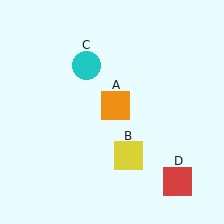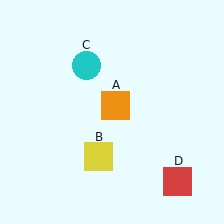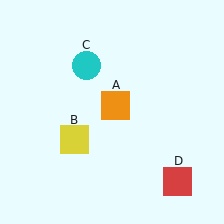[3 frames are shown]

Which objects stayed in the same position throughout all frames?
Orange square (object A) and cyan circle (object C) and red square (object D) remained stationary.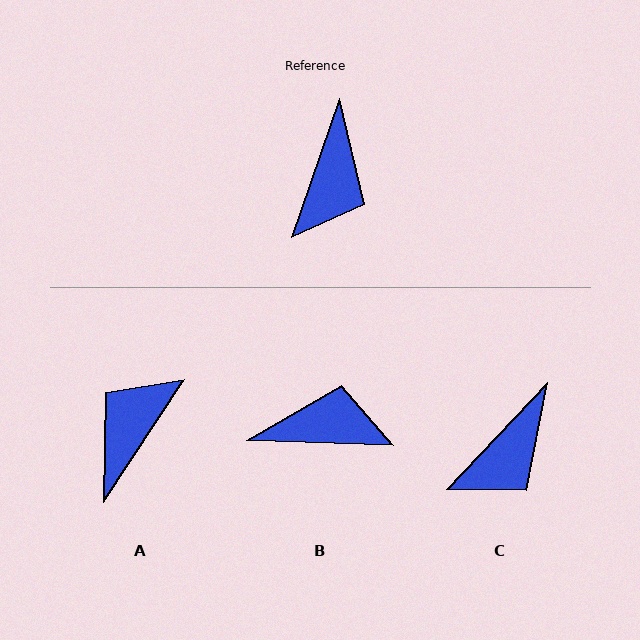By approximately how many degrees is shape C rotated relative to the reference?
Approximately 24 degrees clockwise.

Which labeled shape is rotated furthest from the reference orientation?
A, about 166 degrees away.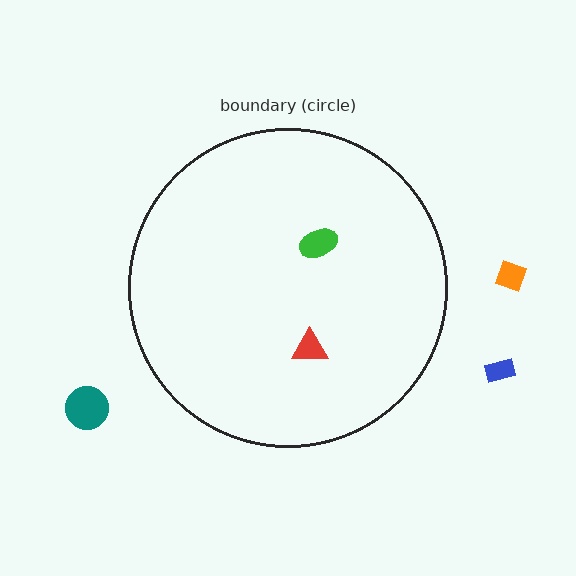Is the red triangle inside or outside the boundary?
Inside.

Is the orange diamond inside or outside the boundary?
Outside.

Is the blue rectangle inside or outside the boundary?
Outside.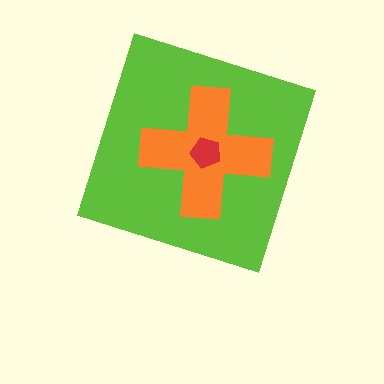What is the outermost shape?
The lime diamond.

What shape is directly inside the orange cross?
The red pentagon.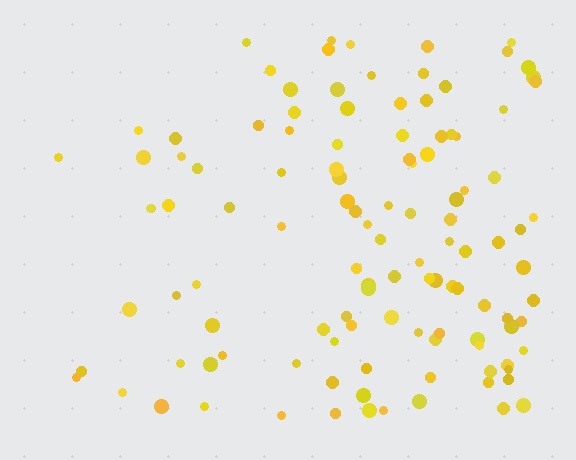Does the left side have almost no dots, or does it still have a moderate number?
Still a moderate number, just noticeably fewer than the right.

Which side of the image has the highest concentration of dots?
The right.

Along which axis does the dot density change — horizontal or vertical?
Horizontal.